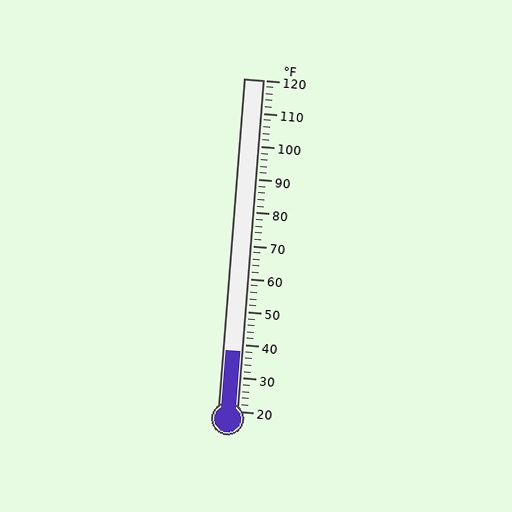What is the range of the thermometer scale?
The thermometer scale ranges from 20°F to 120°F.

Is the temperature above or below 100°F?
The temperature is below 100°F.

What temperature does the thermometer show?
The thermometer shows approximately 38°F.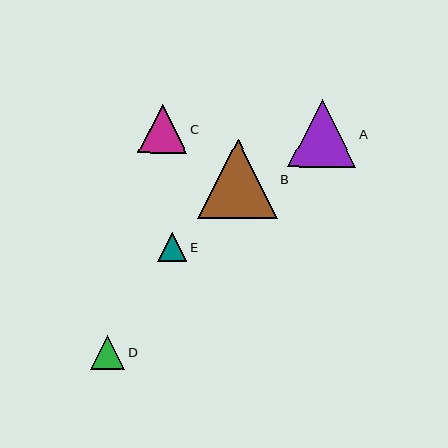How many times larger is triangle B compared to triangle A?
Triangle B is approximately 1.2 times the size of triangle A.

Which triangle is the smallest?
Triangle E is the smallest with a size of approximately 29 pixels.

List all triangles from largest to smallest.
From largest to smallest: B, A, C, D, E.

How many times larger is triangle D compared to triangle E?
Triangle D is approximately 1.2 times the size of triangle E.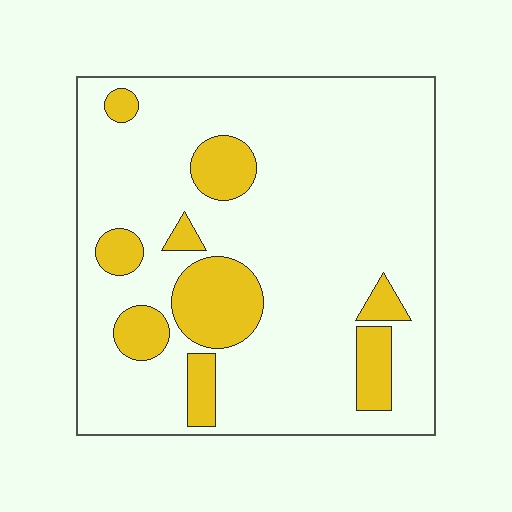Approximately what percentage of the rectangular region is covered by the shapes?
Approximately 20%.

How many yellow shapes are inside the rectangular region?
9.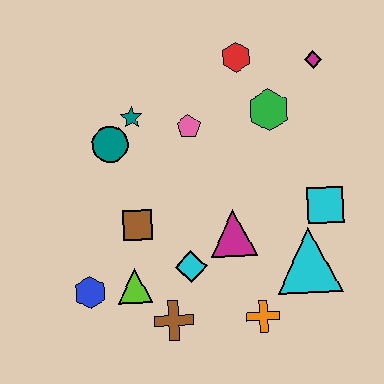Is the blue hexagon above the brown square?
No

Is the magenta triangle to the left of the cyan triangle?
Yes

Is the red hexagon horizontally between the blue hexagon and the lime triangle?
No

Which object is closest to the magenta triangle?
The cyan diamond is closest to the magenta triangle.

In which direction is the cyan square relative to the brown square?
The cyan square is to the right of the brown square.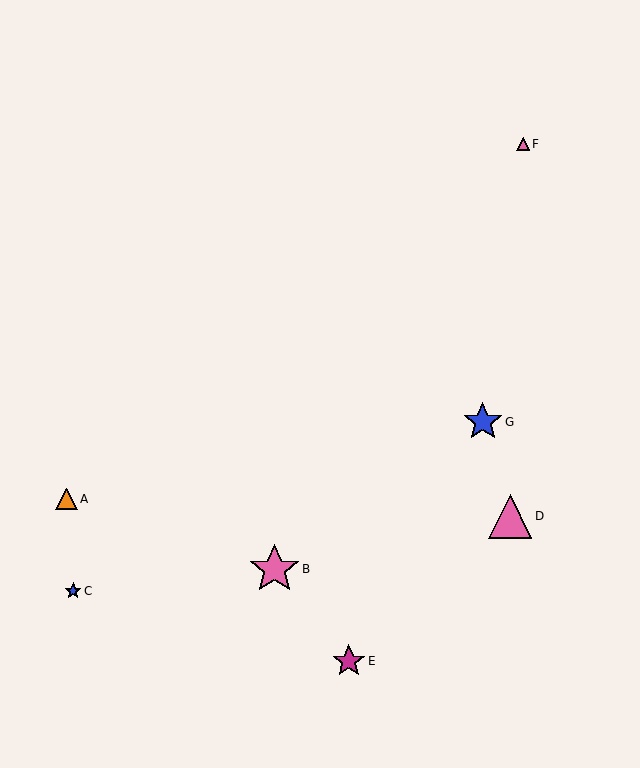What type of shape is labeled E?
Shape E is a magenta star.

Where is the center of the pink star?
The center of the pink star is at (274, 569).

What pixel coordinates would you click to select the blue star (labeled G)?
Click at (483, 422) to select the blue star G.